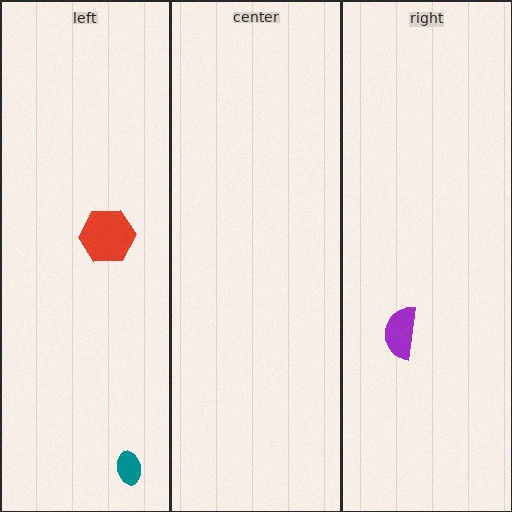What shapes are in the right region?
The purple semicircle.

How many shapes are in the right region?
1.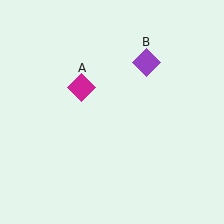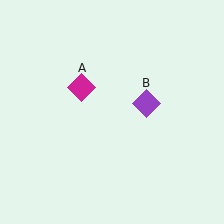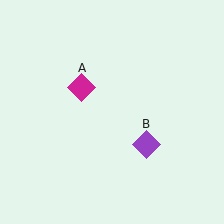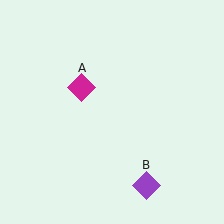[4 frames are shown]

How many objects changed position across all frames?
1 object changed position: purple diamond (object B).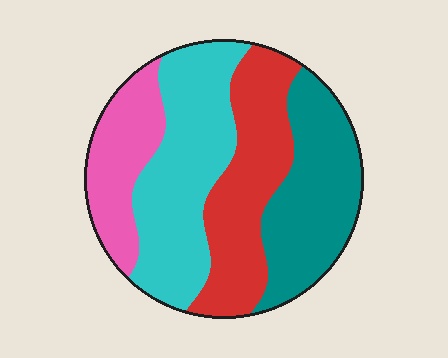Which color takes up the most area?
Cyan, at roughly 30%.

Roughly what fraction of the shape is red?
Red takes up about one quarter (1/4) of the shape.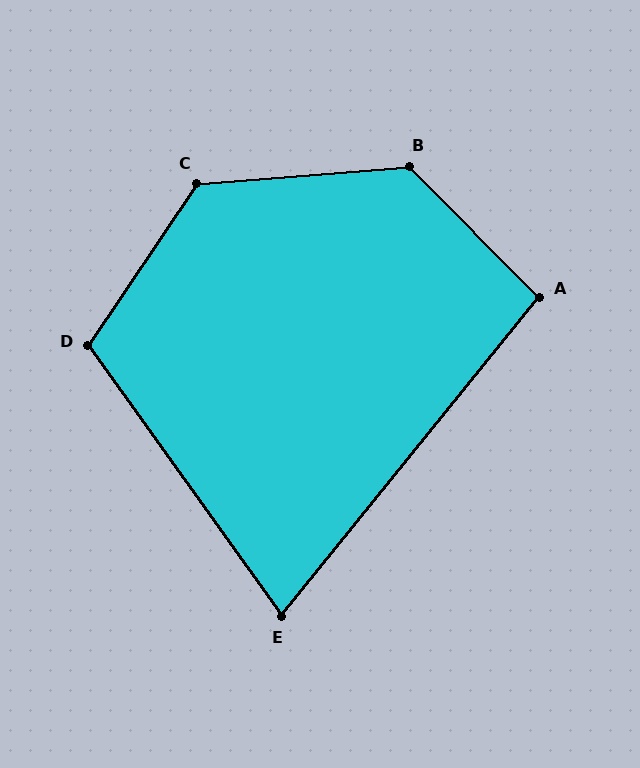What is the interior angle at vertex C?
Approximately 128 degrees (obtuse).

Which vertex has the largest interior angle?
B, at approximately 130 degrees.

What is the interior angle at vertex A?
Approximately 97 degrees (obtuse).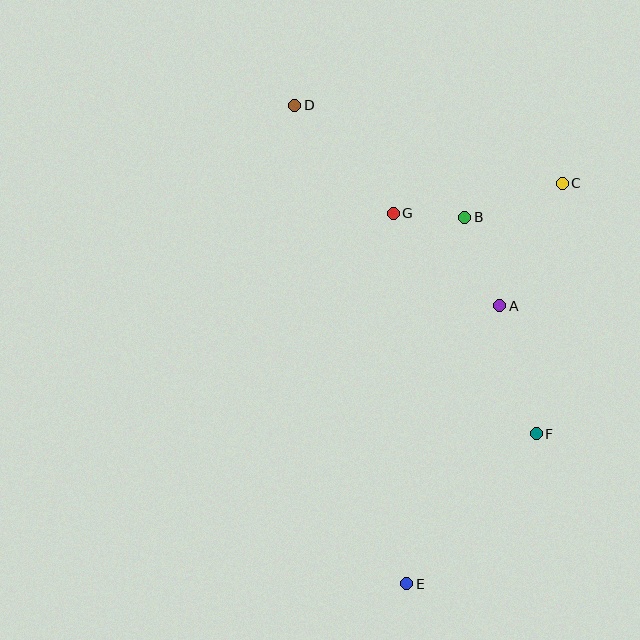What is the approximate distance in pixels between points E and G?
The distance between E and G is approximately 370 pixels.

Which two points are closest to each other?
Points B and G are closest to each other.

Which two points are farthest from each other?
Points D and E are farthest from each other.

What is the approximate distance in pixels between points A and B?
The distance between A and B is approximately 95 pixels.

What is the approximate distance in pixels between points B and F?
The distance between B and F is approximately 228 pixels.